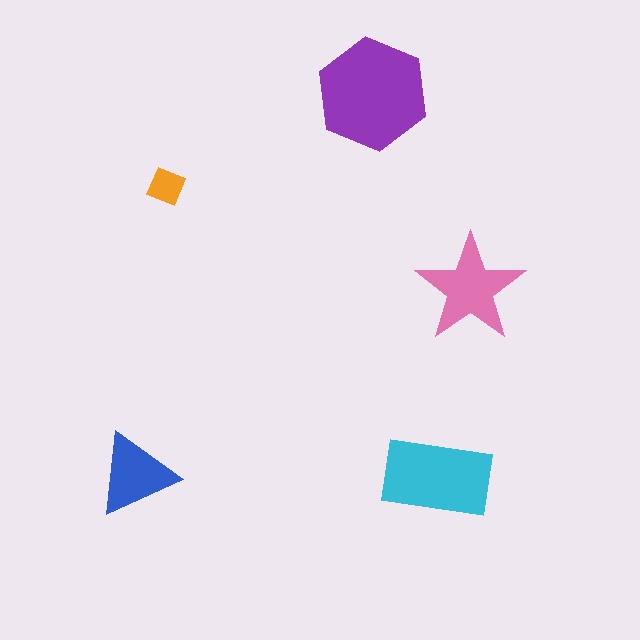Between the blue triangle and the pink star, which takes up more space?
The pink star.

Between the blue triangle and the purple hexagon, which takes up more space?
The purple hexagon.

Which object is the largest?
The purple hexagon.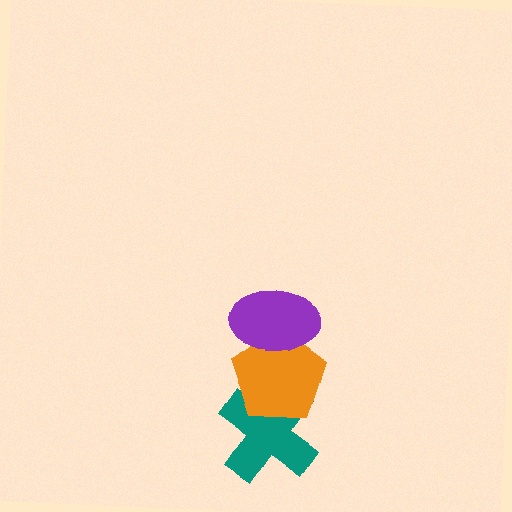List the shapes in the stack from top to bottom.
From top to bottom: the purple ellipse, the orange pentagon, the teal cross.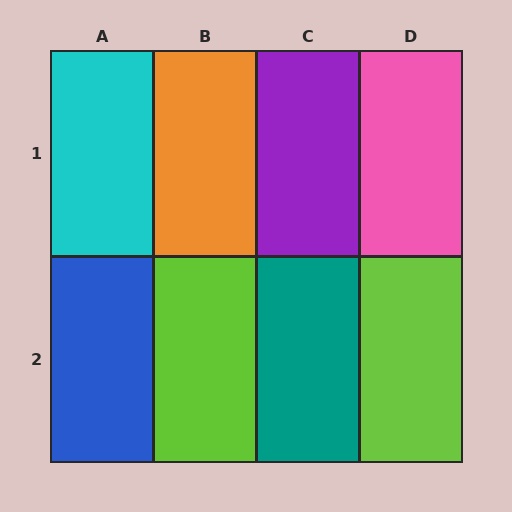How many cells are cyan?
1 cell is cyan.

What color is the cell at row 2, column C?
Teal.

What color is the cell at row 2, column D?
Lime.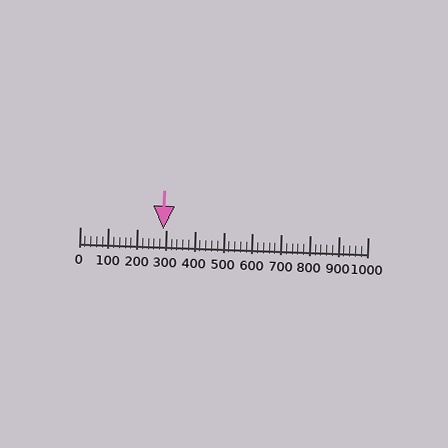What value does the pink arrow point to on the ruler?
The pink arrow points to approximately 290.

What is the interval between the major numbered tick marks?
The major tick marks are spaced 100 units apart.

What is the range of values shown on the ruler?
The ruler shows values from 0 to 1000.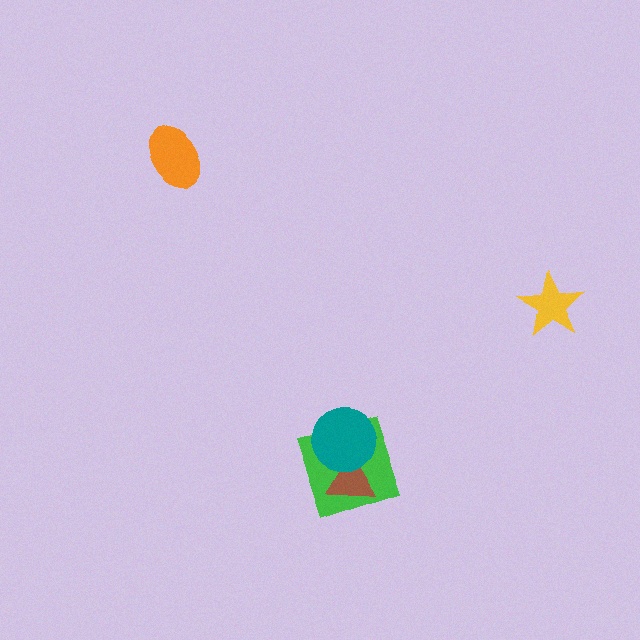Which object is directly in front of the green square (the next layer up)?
The brown triangle is directly in front of the green square.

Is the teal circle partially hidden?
No, no other shape covers it.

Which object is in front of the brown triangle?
The teal circle is in front of the brown triangle.